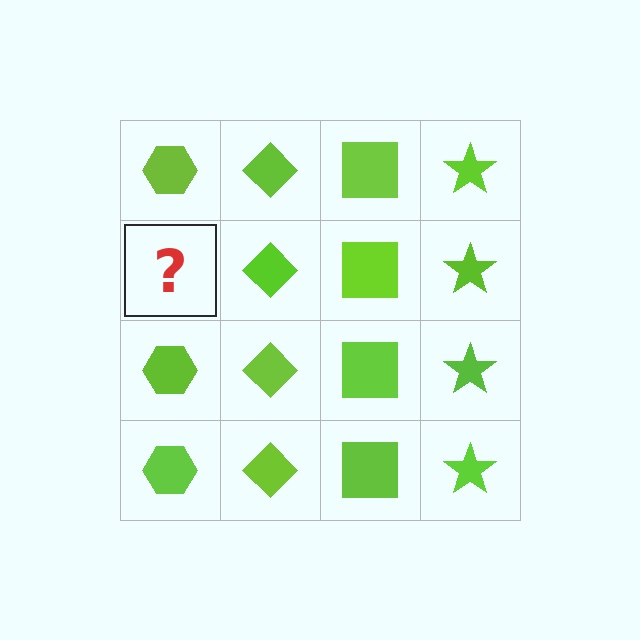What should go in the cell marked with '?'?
The missing cell should contain a lime hexagon.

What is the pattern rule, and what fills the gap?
The rule is that each column has a consistent shape. The gap should be filled with a lime hexagon.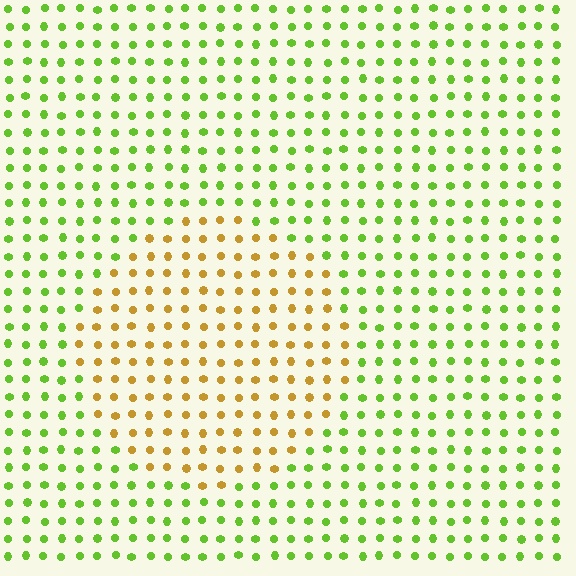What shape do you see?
I see a circle.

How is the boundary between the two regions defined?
The boundary is defined purely by a slight shift in hue (about 57 degrees). Spacing, size, and orientation are identical on both sides.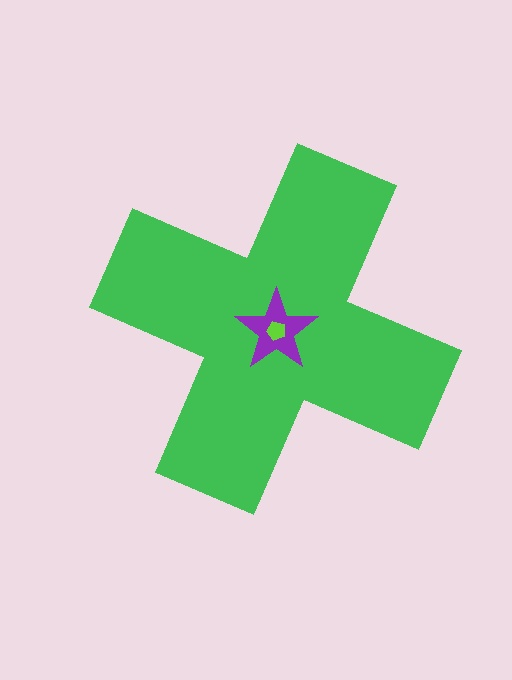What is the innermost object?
The lime pentagon.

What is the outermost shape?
The green cross.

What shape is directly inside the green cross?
The purple star.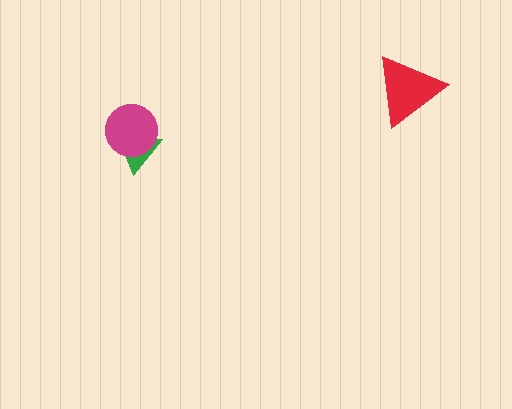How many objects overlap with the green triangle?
1 object overlaps with the green triangle.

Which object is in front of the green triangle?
The magenta circle is in front of the green triangle.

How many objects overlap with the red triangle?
0 objects overlap with the red triangle.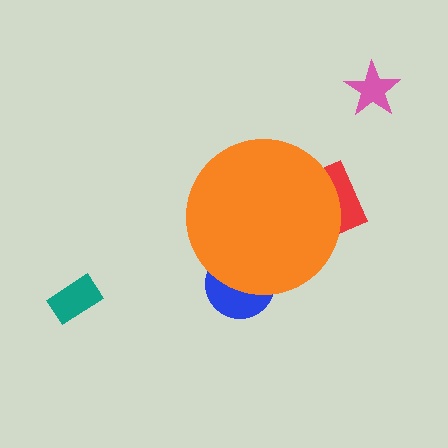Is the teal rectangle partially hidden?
No, the teal rectangle is fully visible.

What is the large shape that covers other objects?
An orange circle.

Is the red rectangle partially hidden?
Yes, the red rectangle is partially hidden behind the orange circle.